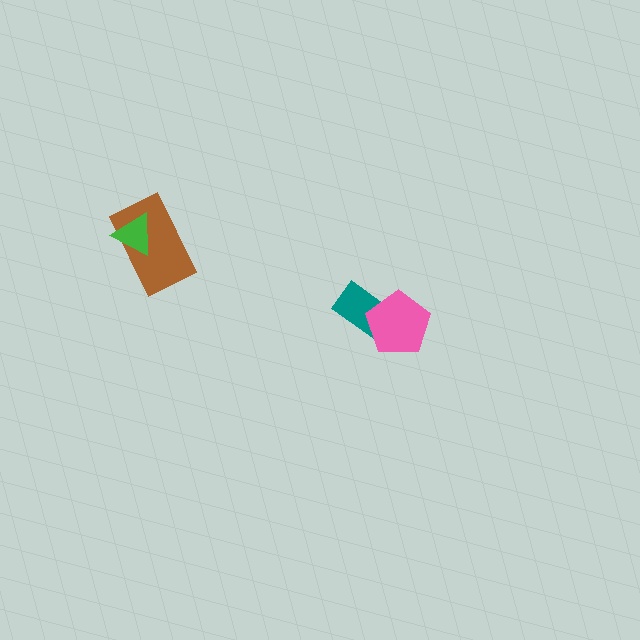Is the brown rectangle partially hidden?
Yes, it is partially covered by another shape.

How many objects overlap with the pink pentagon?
1 object overlaps with the pink pentagon.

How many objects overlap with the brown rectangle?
1 object overlaps with the brown rectangle.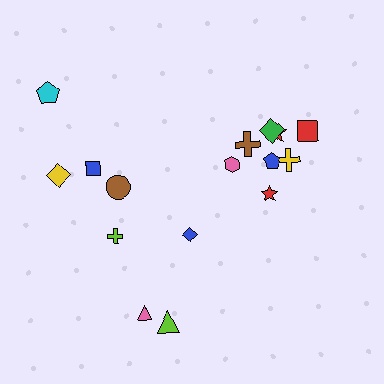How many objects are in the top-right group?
There are 8 objects.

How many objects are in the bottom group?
There are 4 objects.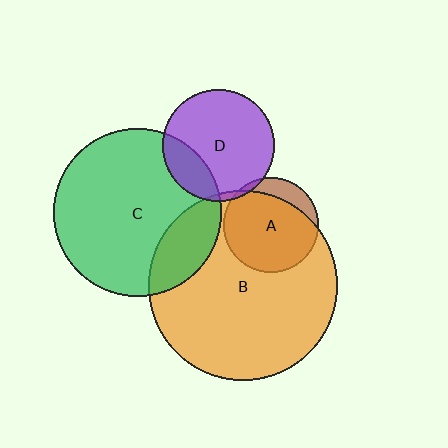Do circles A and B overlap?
Yes.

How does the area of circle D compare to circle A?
Approximately 1.4 times.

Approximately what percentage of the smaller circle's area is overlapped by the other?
Approximately 80%.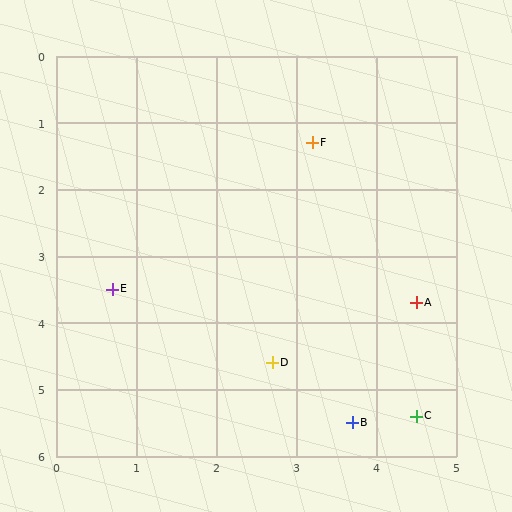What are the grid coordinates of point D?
Point D is at approximately (2.7, 4.6).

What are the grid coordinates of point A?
Point A is at approximately (4.5, 3.7).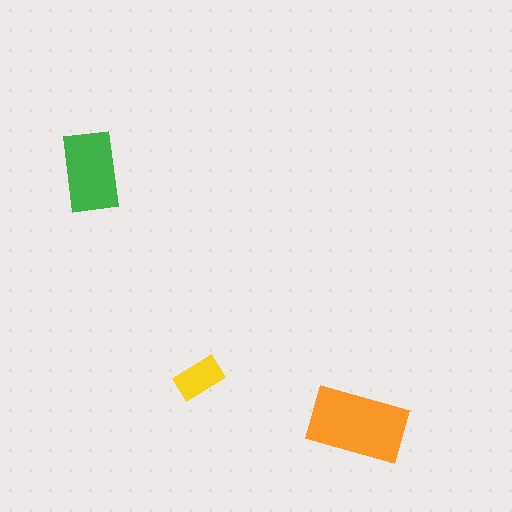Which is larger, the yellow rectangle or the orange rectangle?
The orange one.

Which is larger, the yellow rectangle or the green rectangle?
The green one.